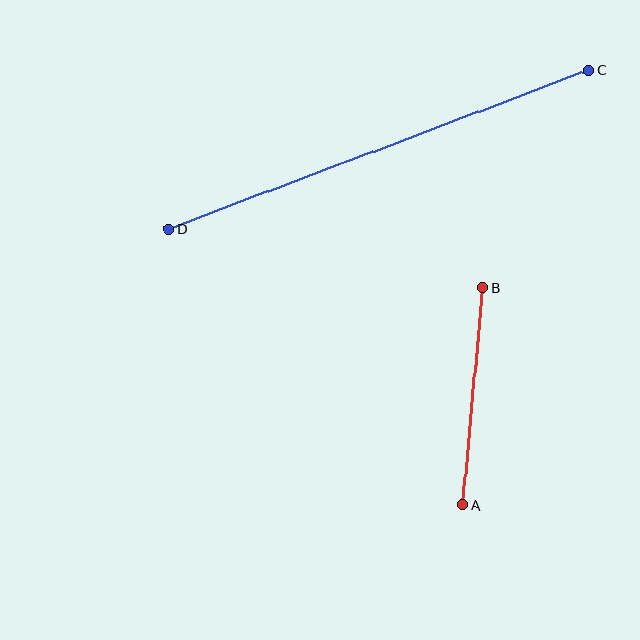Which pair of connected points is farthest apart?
Points C and D are farthest apart.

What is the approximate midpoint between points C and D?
The midpoint is at approximately (379, 149) pixels.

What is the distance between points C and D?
The distance is approximately 450 pixels.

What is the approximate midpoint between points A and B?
The midpoint is at approximately (473, 396) pixels.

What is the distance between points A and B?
The distance is approximately 219 pixels.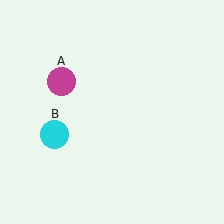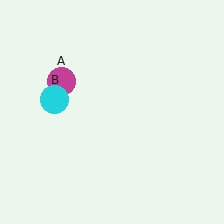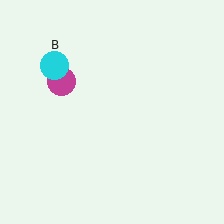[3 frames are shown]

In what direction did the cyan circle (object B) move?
The cyan circle (object B) moved up.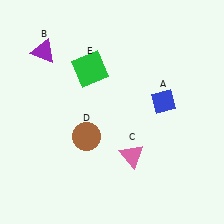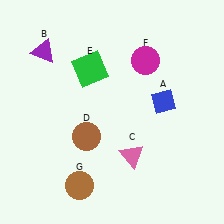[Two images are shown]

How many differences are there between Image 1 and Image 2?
There are 2 differences between the two images.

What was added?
A magenta circle (F), a brown circle (G) were added in Image 2.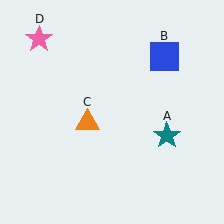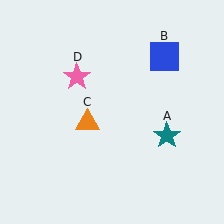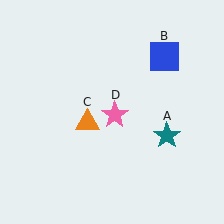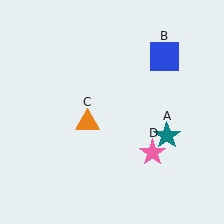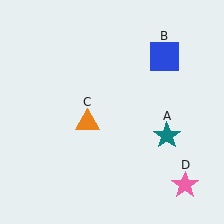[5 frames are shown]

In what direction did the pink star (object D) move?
The pink star (object D) moved down and to the right.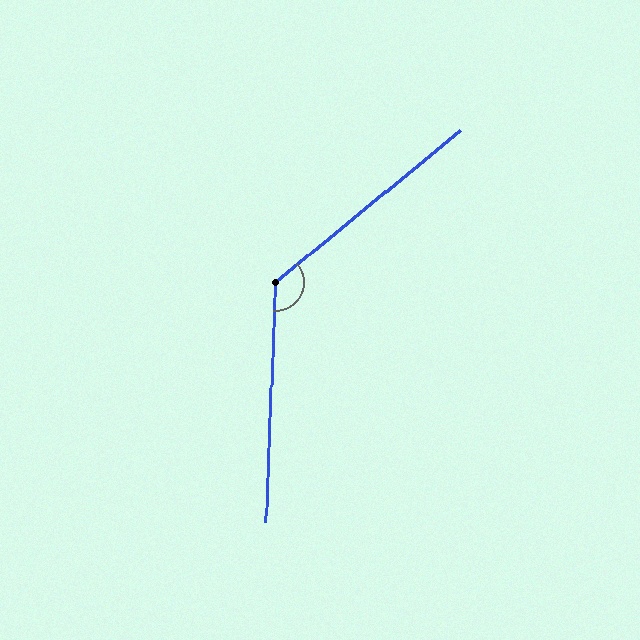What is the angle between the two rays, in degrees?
Approximately 132 degrees.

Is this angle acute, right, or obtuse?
It is obtuse.